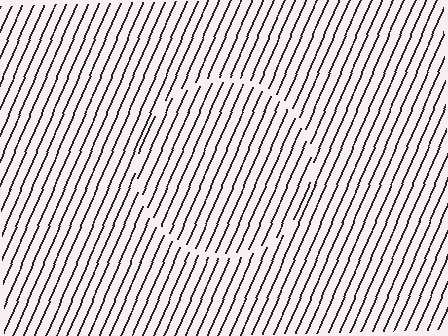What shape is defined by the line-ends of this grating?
An illusory circle. The interior of the shape contains the same grating, shifted by half a period — the contour is defined by the phase discontinuity where line-ends from the inner and outer gratings abut.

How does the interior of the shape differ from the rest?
The interior of the shape contains the same grating, shifted by half a period — the contour is defined by the phase discontinuity where line-ends from the inner and outer gratings abut.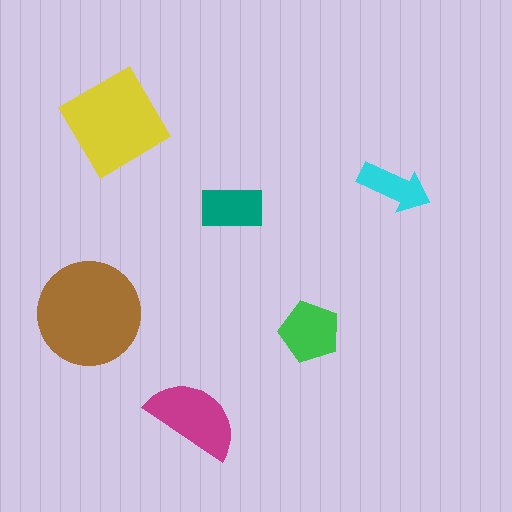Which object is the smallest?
The cyan arrow.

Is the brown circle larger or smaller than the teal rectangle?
Larger.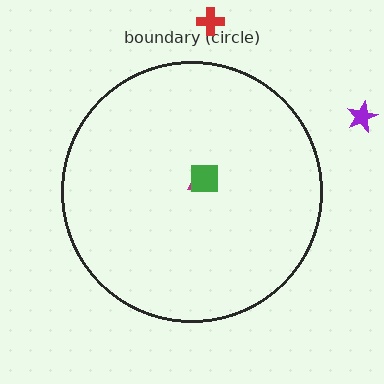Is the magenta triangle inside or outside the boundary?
Inside.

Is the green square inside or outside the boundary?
Inside.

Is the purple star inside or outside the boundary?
Outside.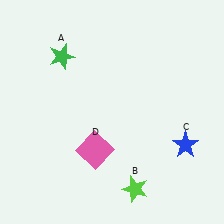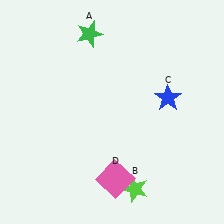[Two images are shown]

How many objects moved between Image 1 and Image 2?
3 objects moved between the two images.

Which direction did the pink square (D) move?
The pink square (D) moved down.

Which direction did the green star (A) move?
The green star (A) moved right.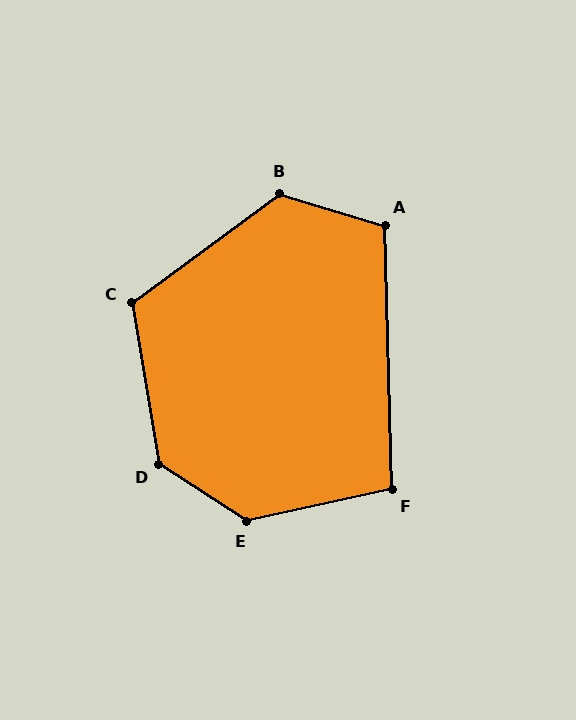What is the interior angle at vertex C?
Approximately 117 degrees (obtuse).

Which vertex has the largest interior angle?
E, at approximately 135 degrees.